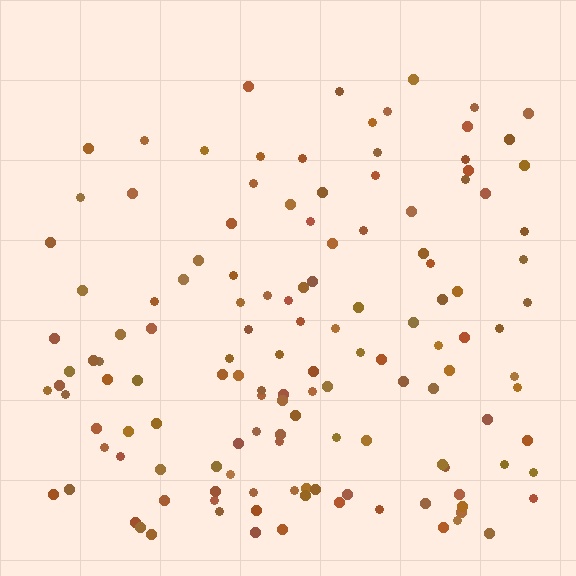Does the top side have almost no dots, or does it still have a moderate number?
Still a moderate number, just noticeably fewer than the bottom.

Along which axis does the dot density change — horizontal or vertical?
Vertical.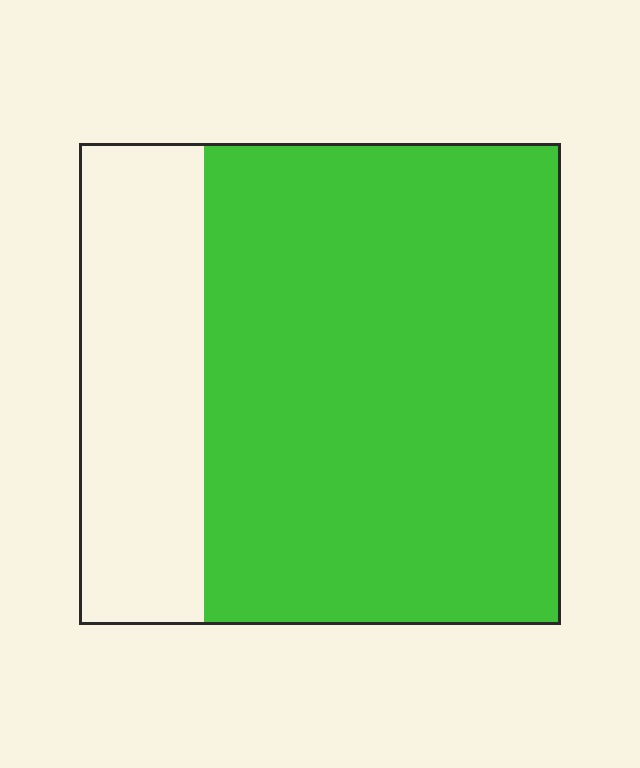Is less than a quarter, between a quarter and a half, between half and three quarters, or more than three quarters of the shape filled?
Between half and three quarters.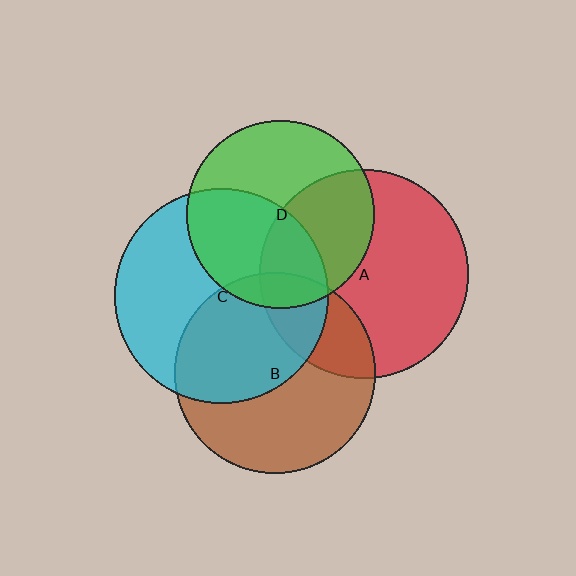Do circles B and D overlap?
Yes.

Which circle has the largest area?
Circle C (cyan).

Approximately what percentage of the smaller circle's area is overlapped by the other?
Approximately 10%.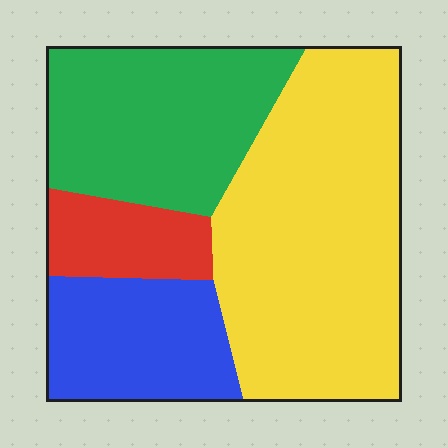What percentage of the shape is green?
Green takes up about one quarter (1/4) of the shape.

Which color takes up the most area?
Yellow, at roughly 45%.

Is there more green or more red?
Green.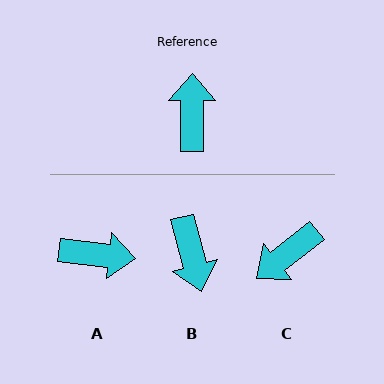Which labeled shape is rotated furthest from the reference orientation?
B, about 165 degrees away.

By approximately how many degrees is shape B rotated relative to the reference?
Approximately 165 degrees clockwise.